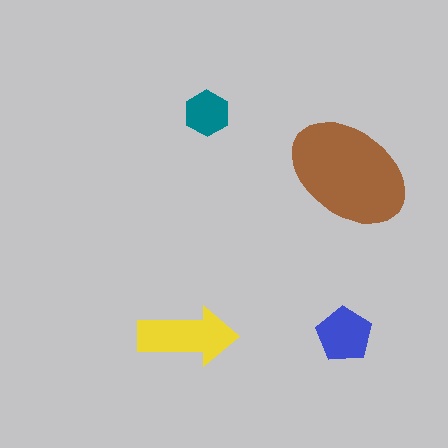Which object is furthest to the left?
The yellow arrow is leftmost.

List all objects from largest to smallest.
The brown ellipse, the yellow arrow, the blue pentagon, the teal hexagon.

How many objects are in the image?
There are 4 objects in the image.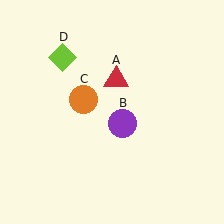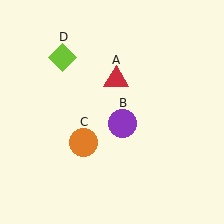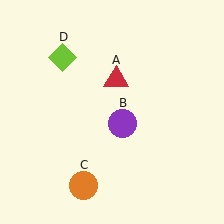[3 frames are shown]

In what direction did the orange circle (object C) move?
The orange circle (object C) moved down.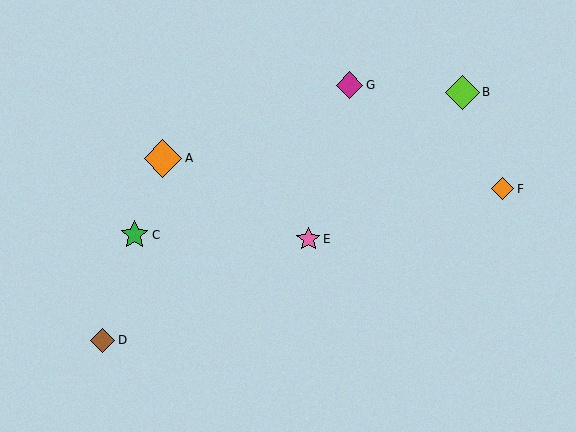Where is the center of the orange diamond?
The center of the orange diamond is at (503, 189).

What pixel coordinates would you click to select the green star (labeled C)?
Click at (134, 235) to select the green star C.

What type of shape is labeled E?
Shape E is a pink star.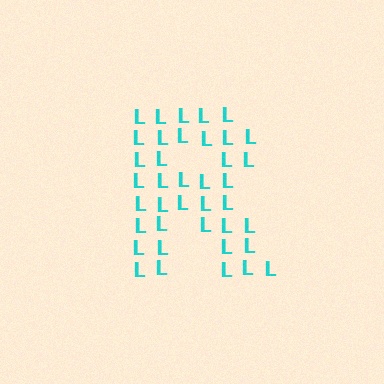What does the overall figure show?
The overall figure shows the letter R.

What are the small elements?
The small elements are letter L's.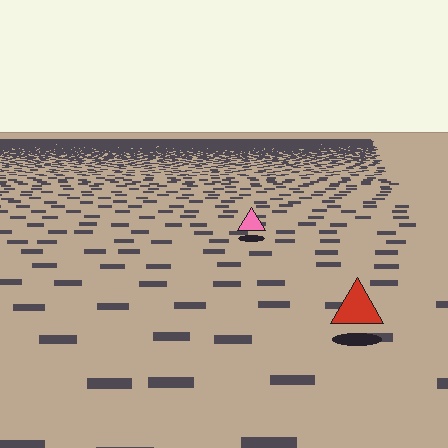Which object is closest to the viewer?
The red triangle is closest. The texture marks near it are larger and more spread out.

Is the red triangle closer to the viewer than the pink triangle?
Yes. The red triangle is closer — you can tell from the texture gradient: the ground texture is coarser near it.